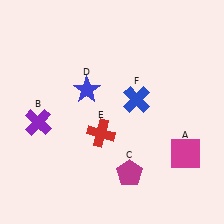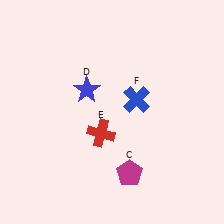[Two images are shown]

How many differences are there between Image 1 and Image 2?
There are 2 differences between the two images.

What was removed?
The magenta square (A), the purple cross (B) were removed in Image 2.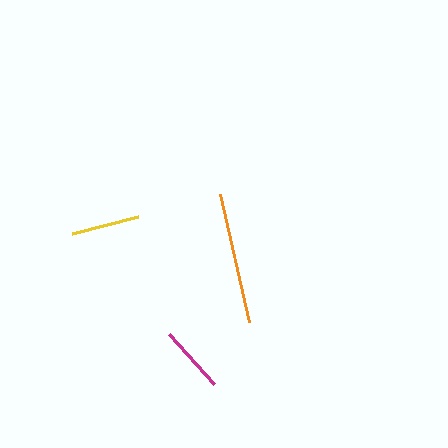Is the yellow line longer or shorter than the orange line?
The orange line is longer than the yellow line.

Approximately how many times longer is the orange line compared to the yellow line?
The orange line is approximately 1.9 times the length of the yellow line.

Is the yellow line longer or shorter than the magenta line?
The yellow line is longer than the magenta line.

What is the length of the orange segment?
The orange segment is approximately 131 pixels long.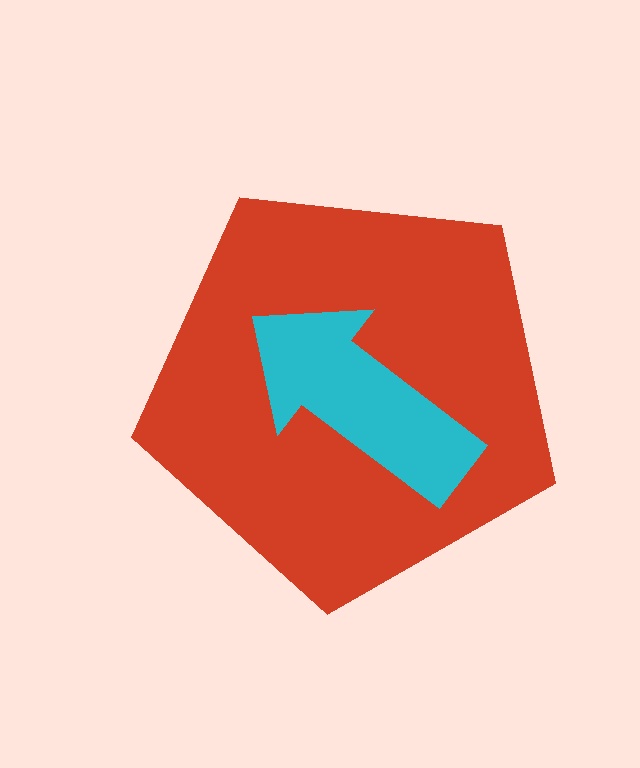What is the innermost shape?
The cyan arrow.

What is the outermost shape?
The red pentagon.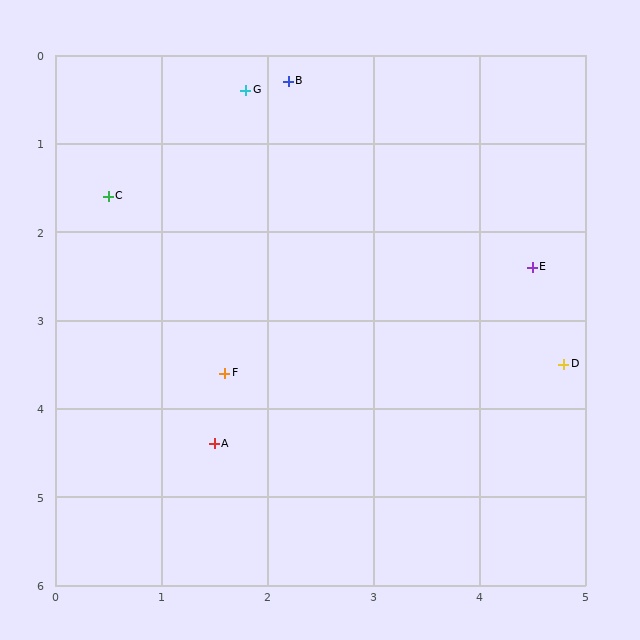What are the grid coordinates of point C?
Point C is at approximately (0.5, 1.6).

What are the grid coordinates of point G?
Point G is at approximately (1.8, 0.4).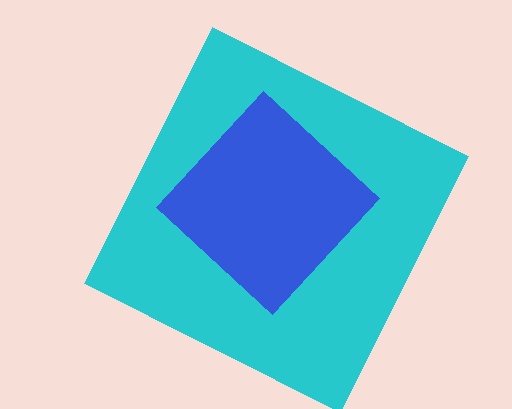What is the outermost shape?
The cyan square.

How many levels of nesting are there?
2.